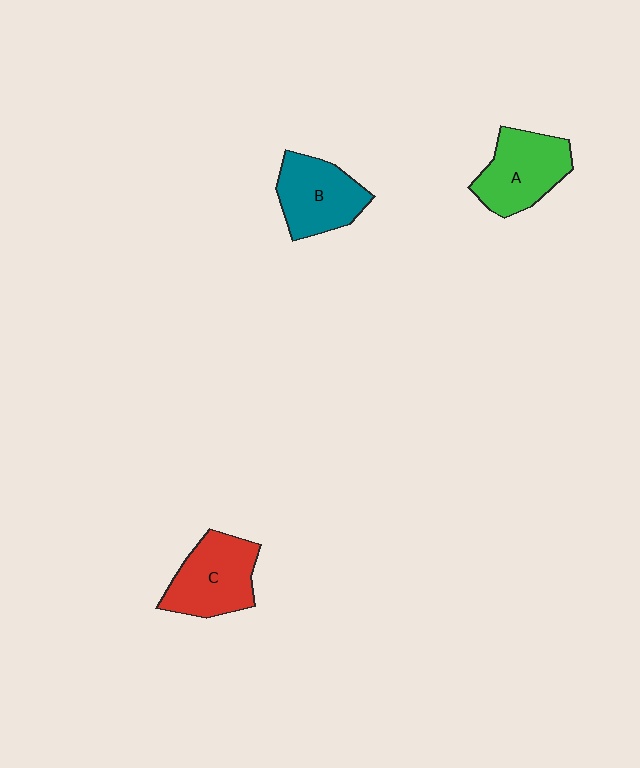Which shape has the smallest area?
Shape B (teal).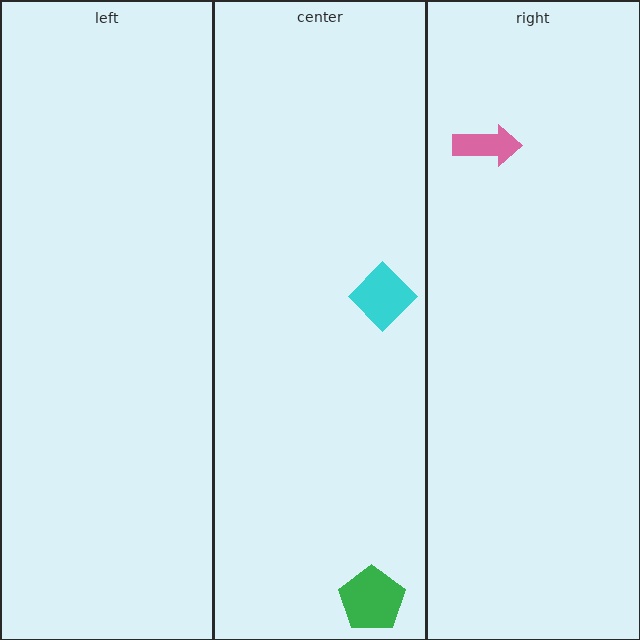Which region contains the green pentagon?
The center region.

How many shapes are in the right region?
1.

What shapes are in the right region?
The pink arrow.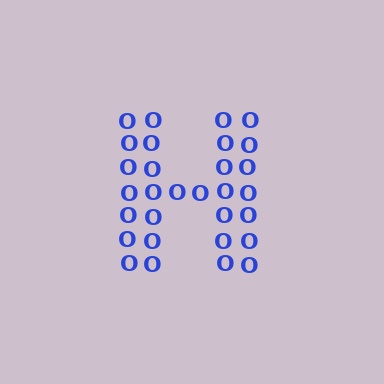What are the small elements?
The small elements are letter O's.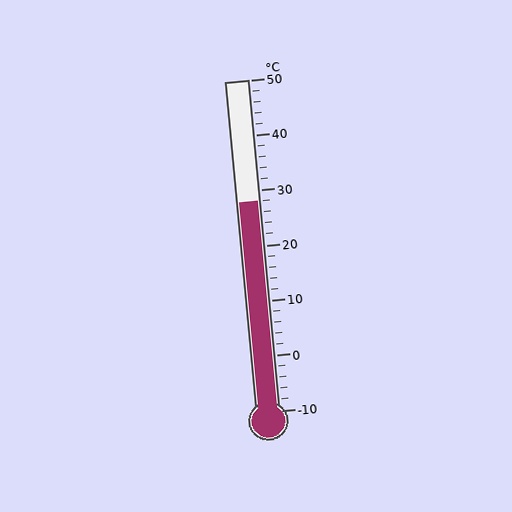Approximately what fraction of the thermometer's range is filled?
The thermometer is filled to approximately 65% of its range.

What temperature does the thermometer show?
The thermometer shows approximately 28°C.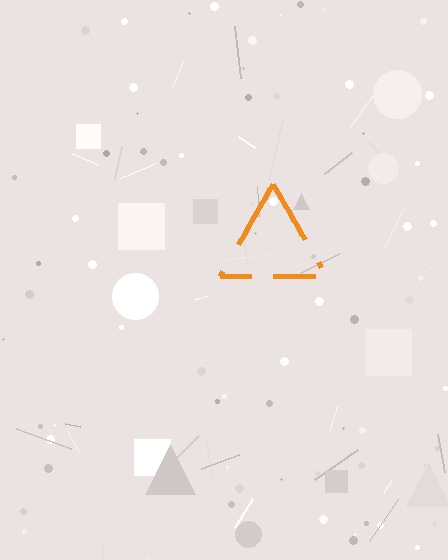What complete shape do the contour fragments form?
The contour fragments form a triangle.